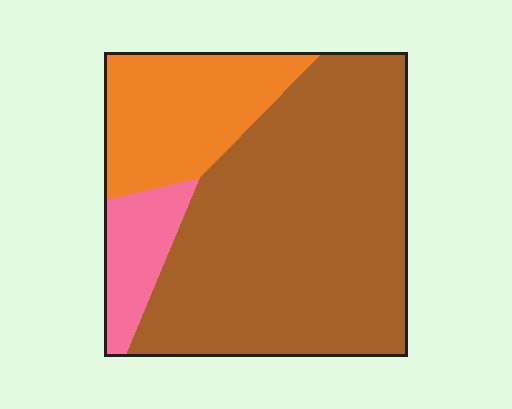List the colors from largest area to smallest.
From largest to smallest: brown, orange, pink.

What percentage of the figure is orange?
Orange covers 23% of the figure.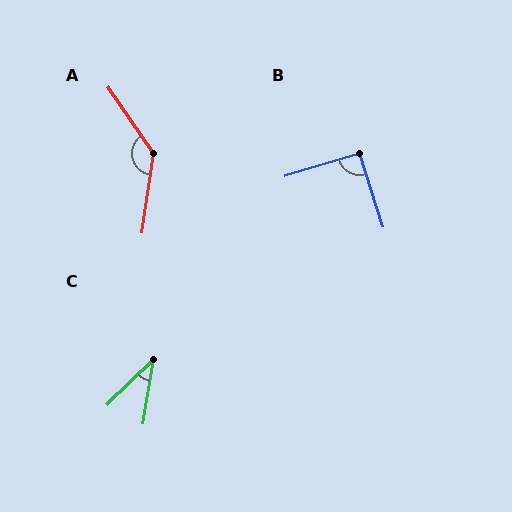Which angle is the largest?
A, at approximately 138 degrees.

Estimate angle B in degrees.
Approximately 91 degrees.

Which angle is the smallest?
C, at approximately 36 degrees.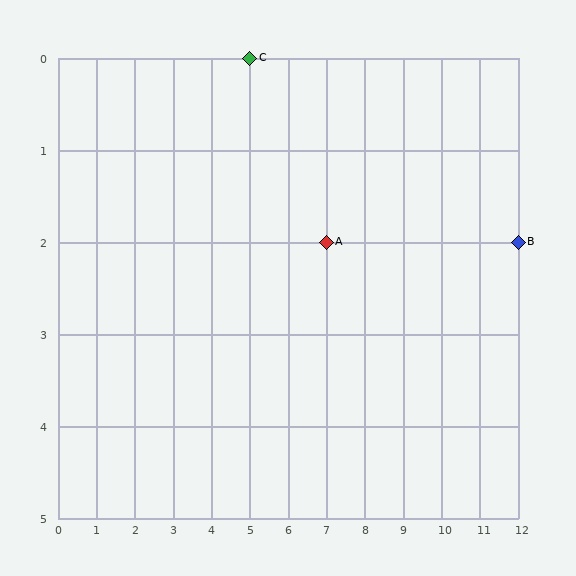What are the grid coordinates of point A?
Point A is at grid coordinates (7, 2).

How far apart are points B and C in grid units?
Points B and C are 7 columns and 2 rows apart (about 7.3 grid units diagonally).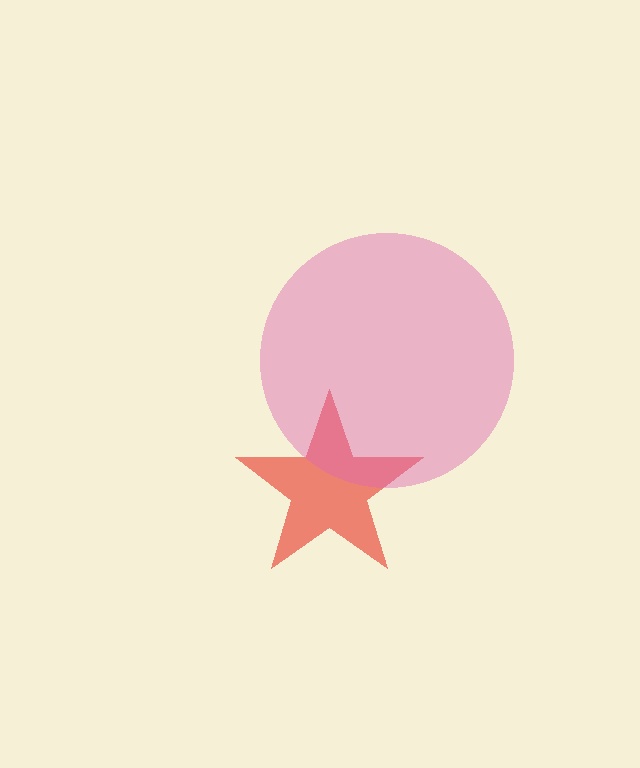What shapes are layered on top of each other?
The layered shapes are: a red star, a pink circle.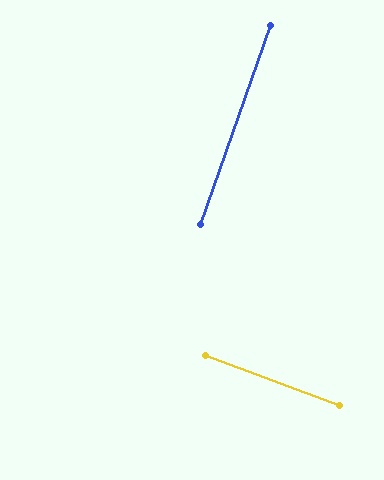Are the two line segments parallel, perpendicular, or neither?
Perpendicular — they meet at approximately 89°.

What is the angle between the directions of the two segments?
Approximately 89 degrees.